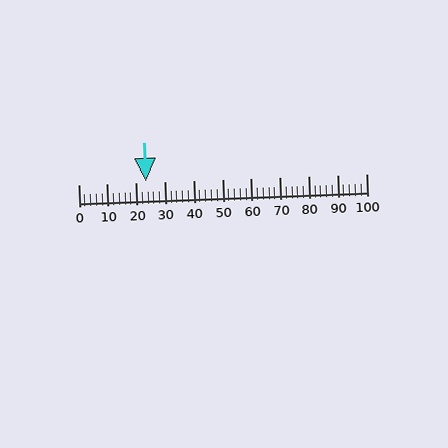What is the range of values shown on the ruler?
The ruler shows values from 0 to 100.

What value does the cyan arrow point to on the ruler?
The cyan arrow points to approximately 24.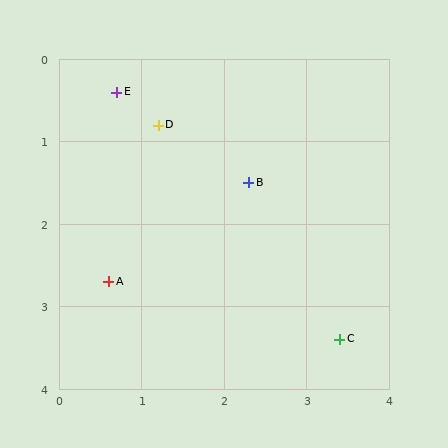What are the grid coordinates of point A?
Point A is at approximately (0.6, 2.7).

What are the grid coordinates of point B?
Point B is at approximately (2.3, 1.5).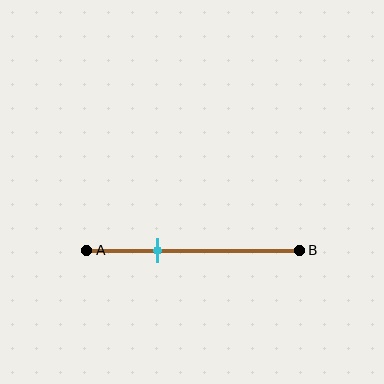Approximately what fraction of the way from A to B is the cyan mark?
The cyan mark is approximately 35% of the way from A to B.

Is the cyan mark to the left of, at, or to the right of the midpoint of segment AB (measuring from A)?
The cyan mark is to the left of the midpoint of segment AB.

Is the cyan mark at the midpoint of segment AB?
No, the mark is at about 35% from A, not at the 50% midpoint.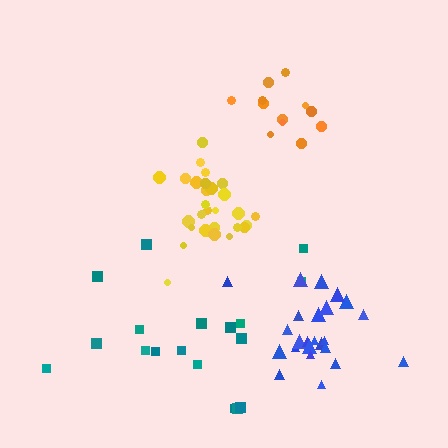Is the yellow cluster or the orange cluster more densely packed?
Yellow.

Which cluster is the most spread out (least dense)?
Teal.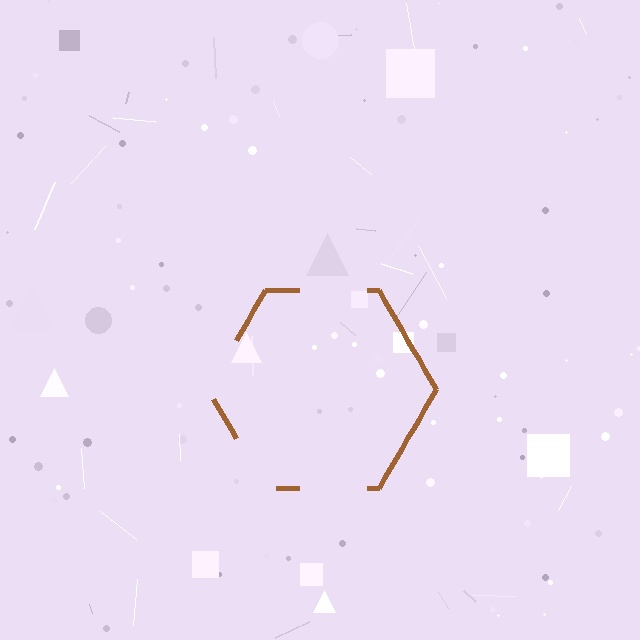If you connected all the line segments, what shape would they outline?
They would outline a hexagon.